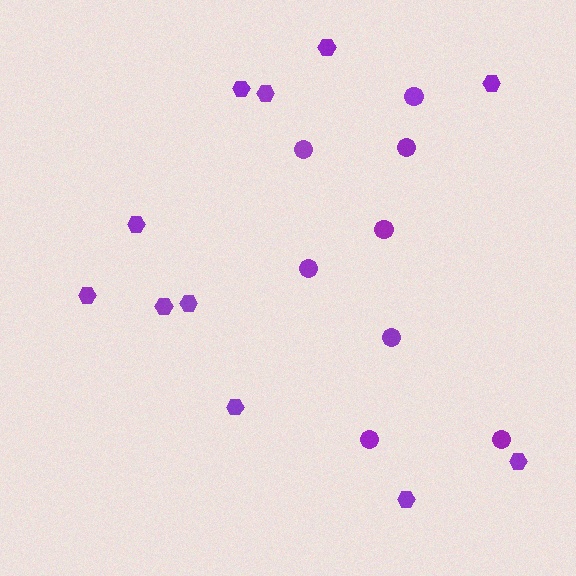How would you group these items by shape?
There are 2 groups: one group of circles (8) and one group of hexagons (11).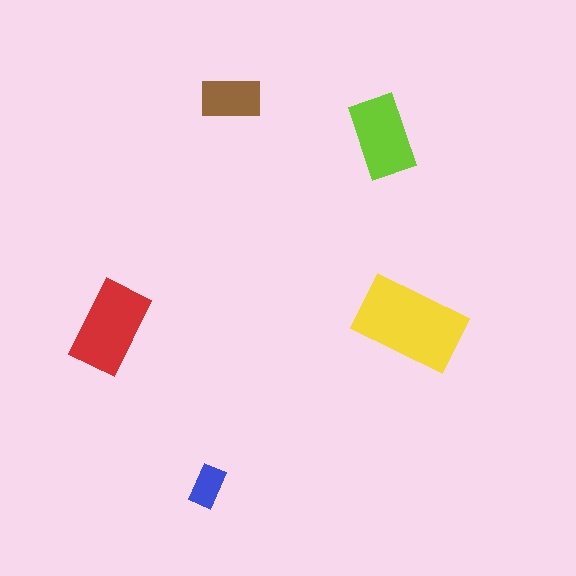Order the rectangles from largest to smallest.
the yellow one, the red one, the lime one, the brown one, the blue one.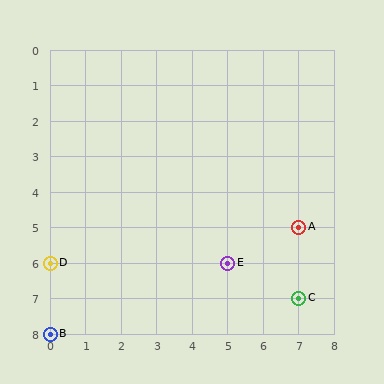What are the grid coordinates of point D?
Point D is at grid coordinates (0, 6).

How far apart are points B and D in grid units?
Points B and D are 2 rows apart.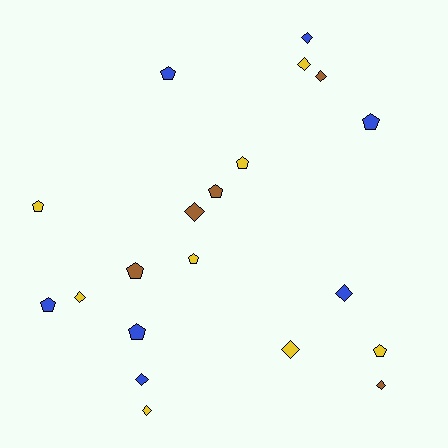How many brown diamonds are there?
There are 3 brown diamonds.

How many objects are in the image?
There are 20 objects.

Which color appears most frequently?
Yellow, with 8 objects.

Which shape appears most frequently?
Pentagon, with 10 objects.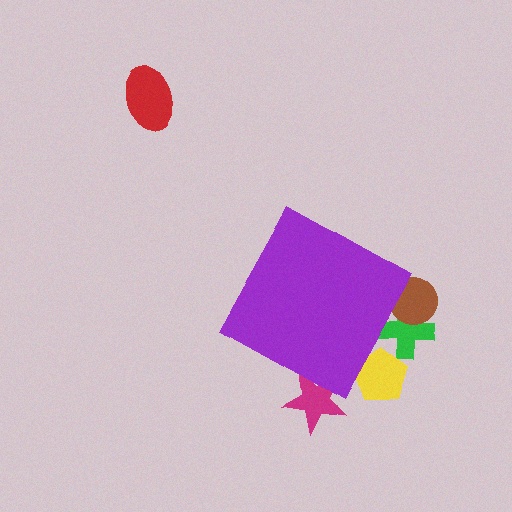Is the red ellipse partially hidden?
No, the red ellipse is fully visible.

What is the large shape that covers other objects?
A purple diamond.